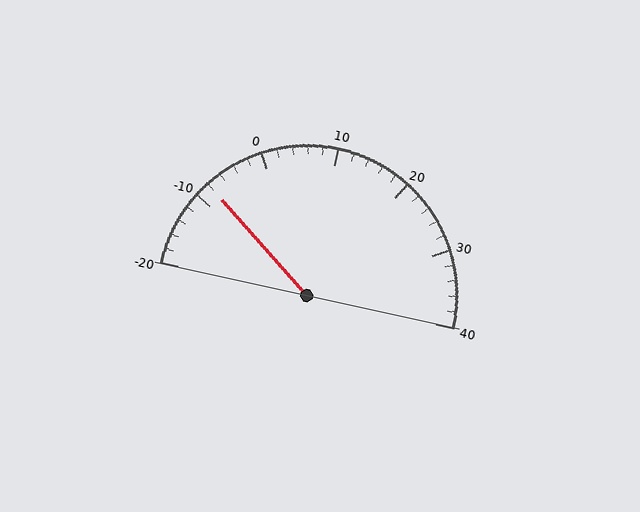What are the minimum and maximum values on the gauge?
The gauge ranges from -20 to 40.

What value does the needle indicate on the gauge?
The needle indicates approximately -8.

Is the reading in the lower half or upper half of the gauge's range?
The reading is in the lower half of the range (-20 to 40).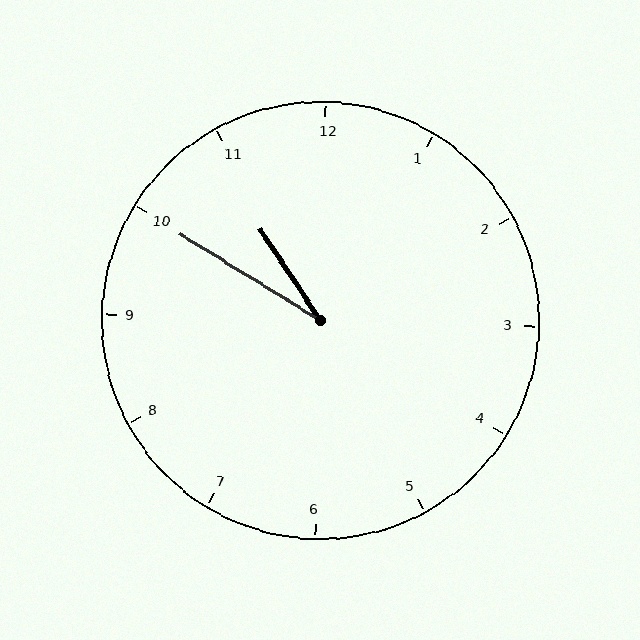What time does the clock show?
10:50.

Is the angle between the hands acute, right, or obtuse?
It is acute.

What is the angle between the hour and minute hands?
Approximately 25 degrees.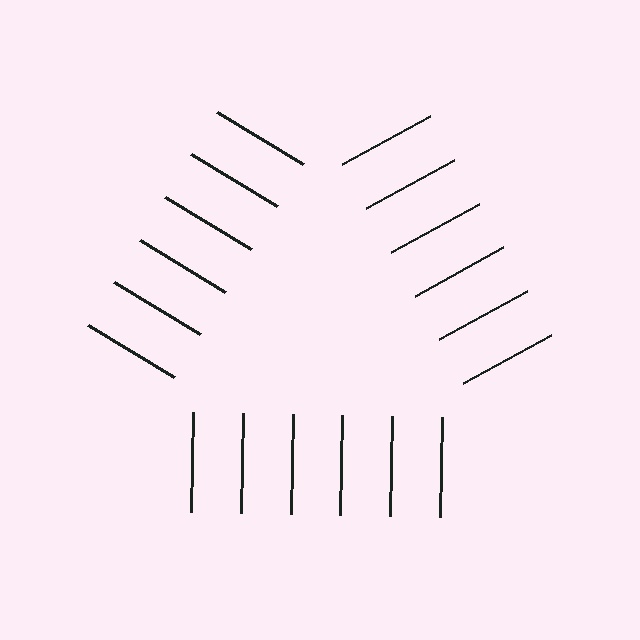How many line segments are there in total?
18 — 6 along each of the 3 edges.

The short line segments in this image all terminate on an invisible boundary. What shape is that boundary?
An illusory triangle — the line segments terminate on its edges but no continuous stroke is drawn.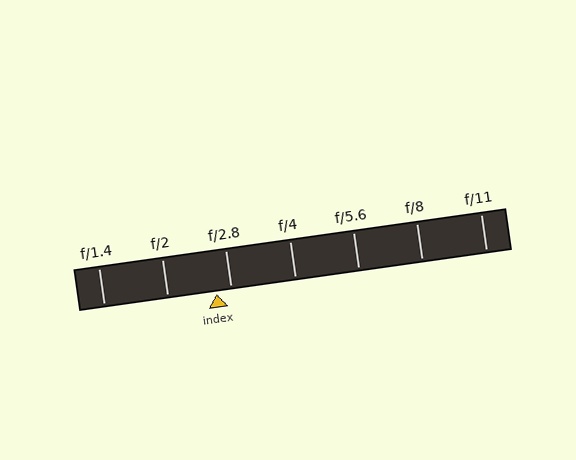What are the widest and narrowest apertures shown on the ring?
The widest aperture shown is f/1.4 and the narrowest is f/11.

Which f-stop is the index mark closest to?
The index mark is closest to f/2.8.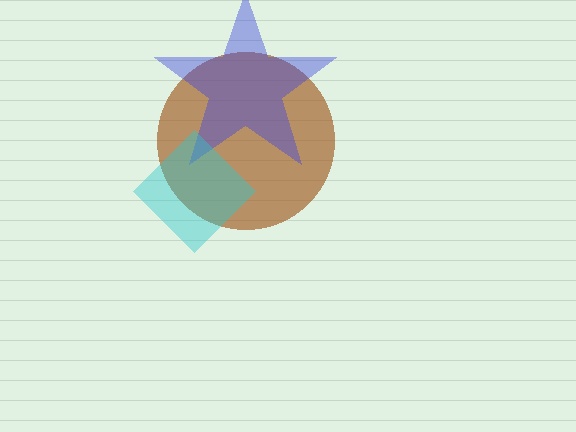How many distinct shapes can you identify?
There are 3 distinct shapes: a brown circle, a blue star, a cyan diamond.